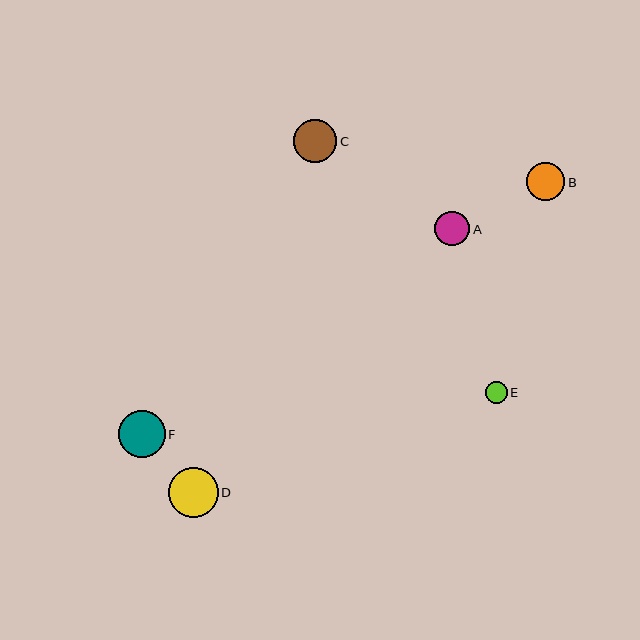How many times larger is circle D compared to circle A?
Circle D is approximately 1.4 times the size of circle A.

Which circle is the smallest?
Circle E is the smallest with a size of approximately 22 pixels.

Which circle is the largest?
Circle D is the largest with a size of approximately 49 pixels.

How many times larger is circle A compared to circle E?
Circle A is approximately 1.6 times the size of circle E.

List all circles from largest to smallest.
From largest to smallest: D, F, C, B, A, E.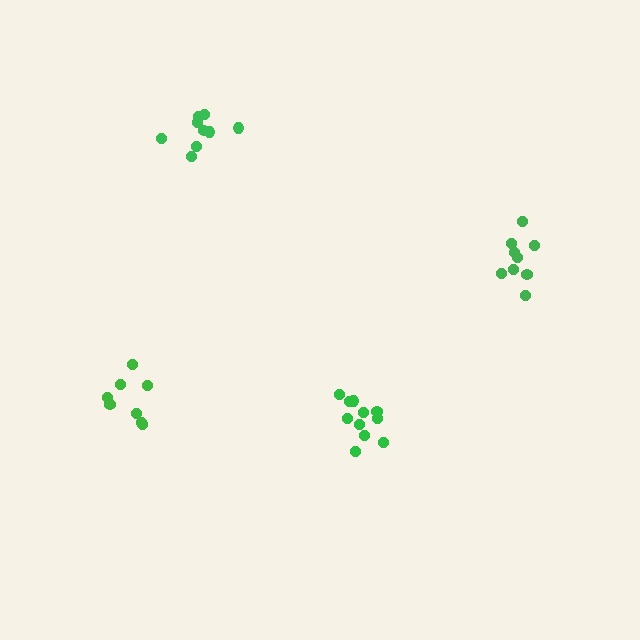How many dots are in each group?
Group 1: 11 dots, Group 2: 9 dots, Group 3: 9 dots, Group 4: 8 dots (37 total).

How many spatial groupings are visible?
There are 4 spatial groupings.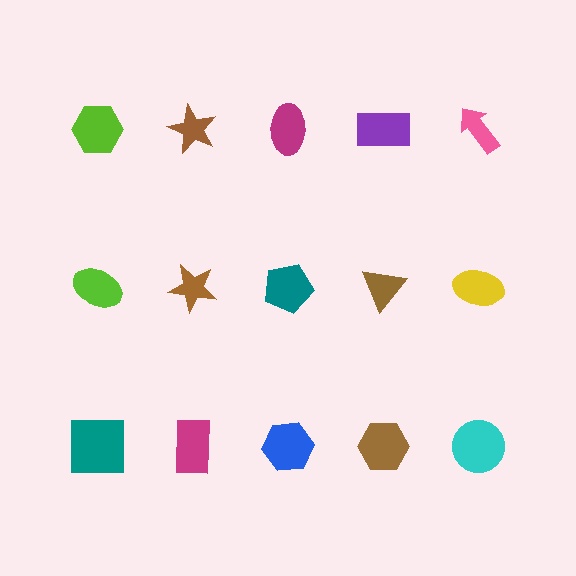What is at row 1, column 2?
A brown star.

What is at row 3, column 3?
A blue hexagon.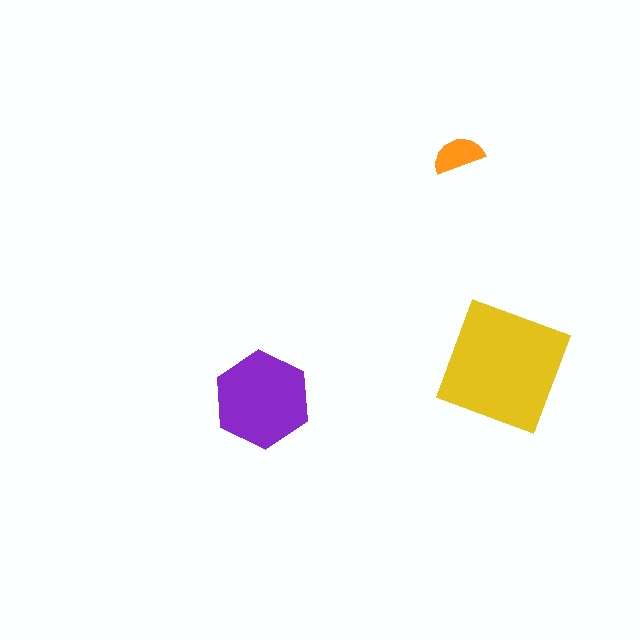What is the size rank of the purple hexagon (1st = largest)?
2nd.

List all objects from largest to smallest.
The yellow square, the purple hexagon, the orange semicircle.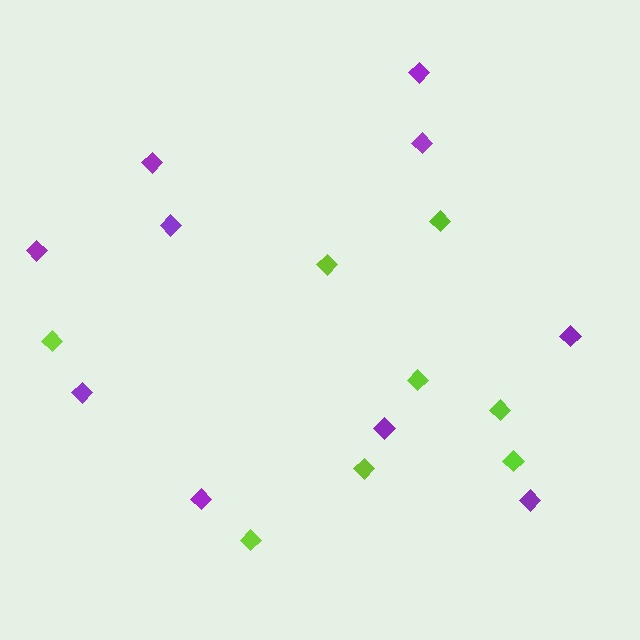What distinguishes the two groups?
There are 2 groups: one group of lime diamonds (8) and one group of purple diamonds (10).